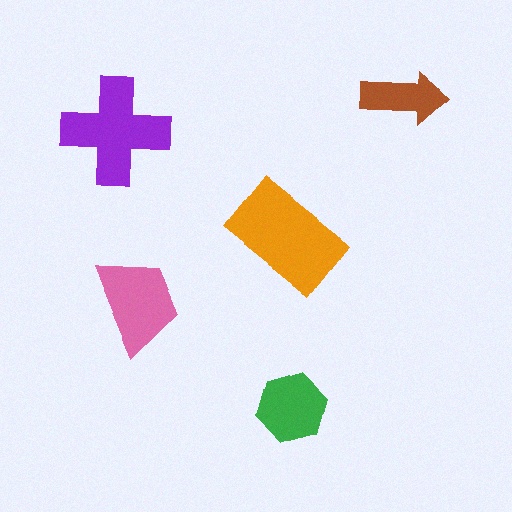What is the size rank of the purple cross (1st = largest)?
2nd.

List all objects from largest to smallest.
The orange rectangle, the purple cross, the pink trapezoid, the green hexagon, the brown arrow.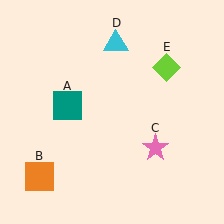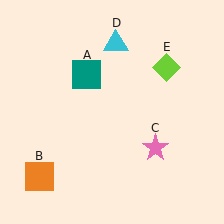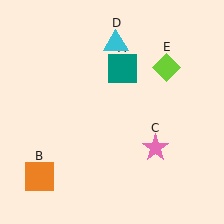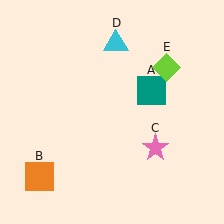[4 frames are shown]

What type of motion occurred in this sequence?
The teal square (object A) rotated clockwise around the center of the scene.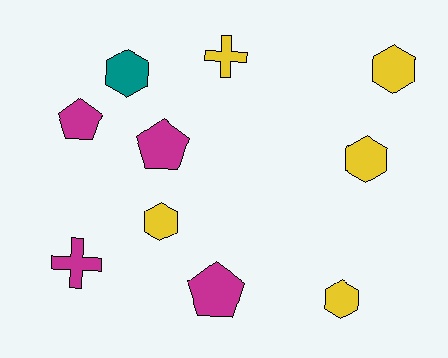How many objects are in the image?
There are 10 objects.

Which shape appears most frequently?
Hexagon, with 5 objects.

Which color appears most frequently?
Yellow, with 5 objects.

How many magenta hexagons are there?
There are no magenta hexagons.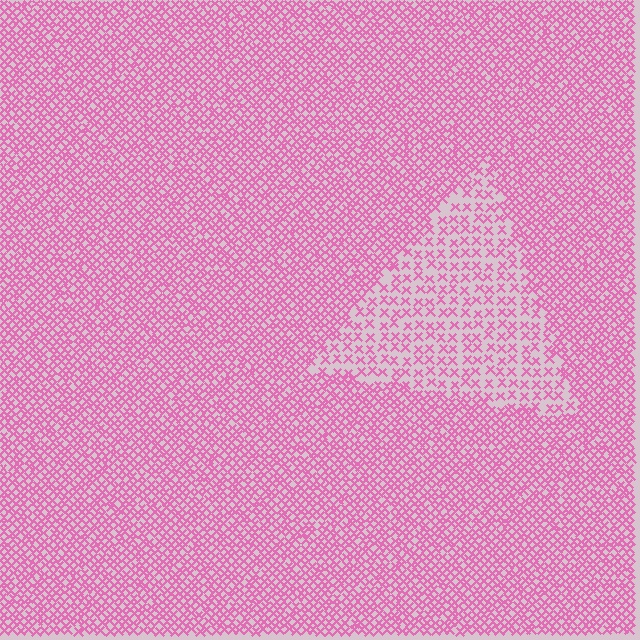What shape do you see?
I see a triangle.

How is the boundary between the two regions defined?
The boundary is defined by a change in element density (approximately 2.1x ratio). All elements are the same color, size, and shape.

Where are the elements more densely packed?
The elements are more densely packed outside the triangle boundary.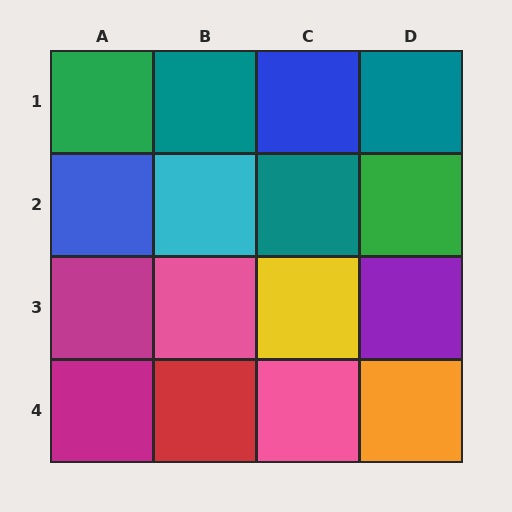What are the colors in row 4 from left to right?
Magenta, red, pink, orange.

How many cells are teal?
3 cells are teal.